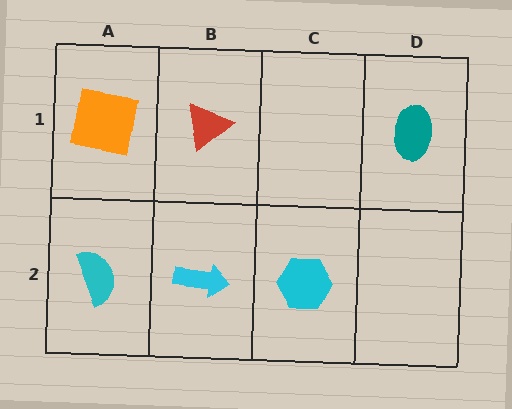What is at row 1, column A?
An orange square.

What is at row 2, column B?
A cyan arrow.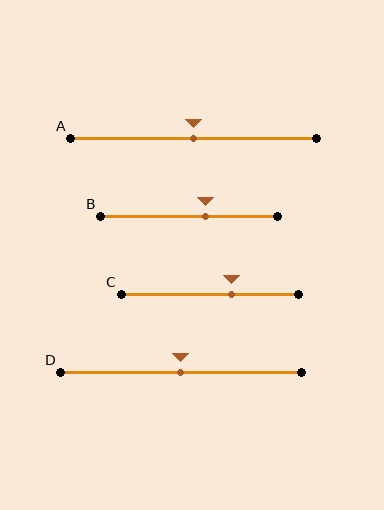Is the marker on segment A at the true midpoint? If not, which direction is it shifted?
Yes, the marker on segment A is at the true midpoint.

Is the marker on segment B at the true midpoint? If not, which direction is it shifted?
No, the marker on segment B is shifted to the right by about 9% of the segment length.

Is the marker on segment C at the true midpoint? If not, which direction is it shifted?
No, the marker on segment C is shifted to the right by about 12% of the segment length.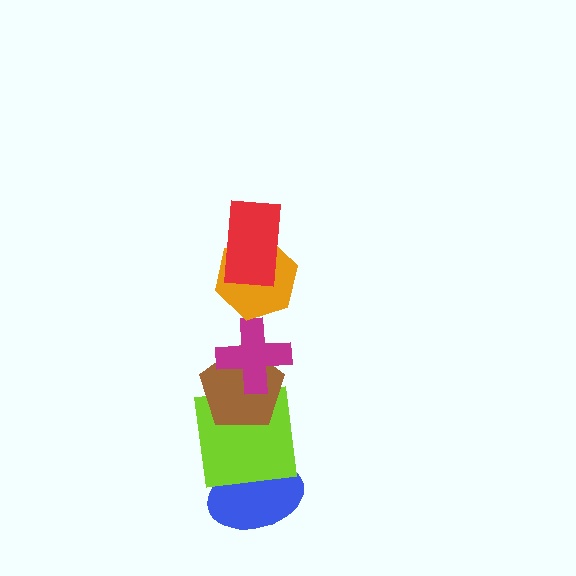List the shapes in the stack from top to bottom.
From top to bottom: the red rectangle, the orange hexagon, the magenta cross, the brown pentagon, the lime square, the blue ellipse.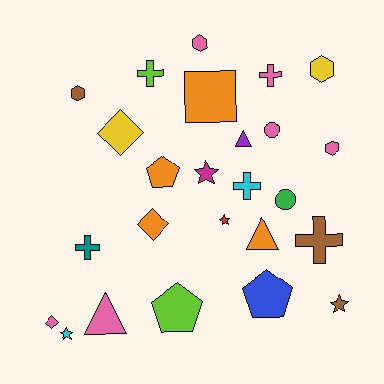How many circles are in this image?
There are 2 circles.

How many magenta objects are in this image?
There is 1 magenta object.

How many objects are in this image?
There are 25 objects.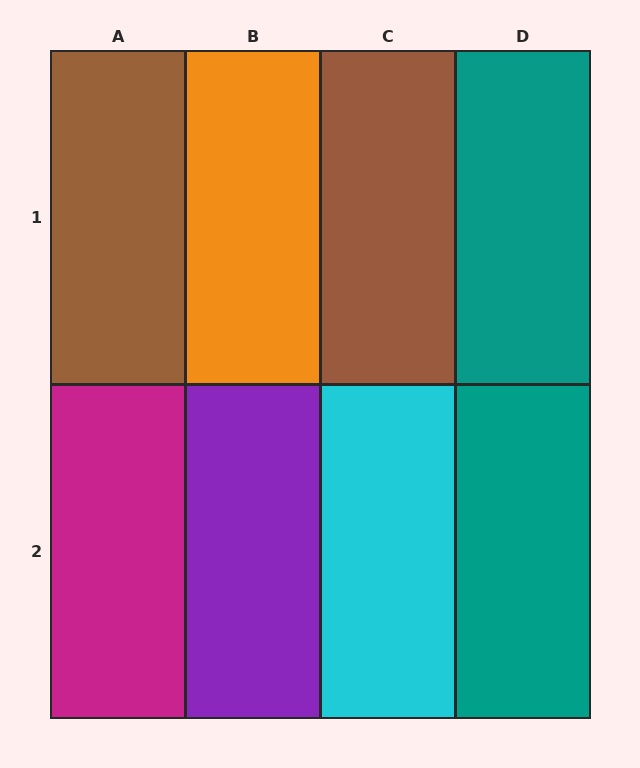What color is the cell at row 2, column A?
Magenta.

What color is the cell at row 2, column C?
Cyan.